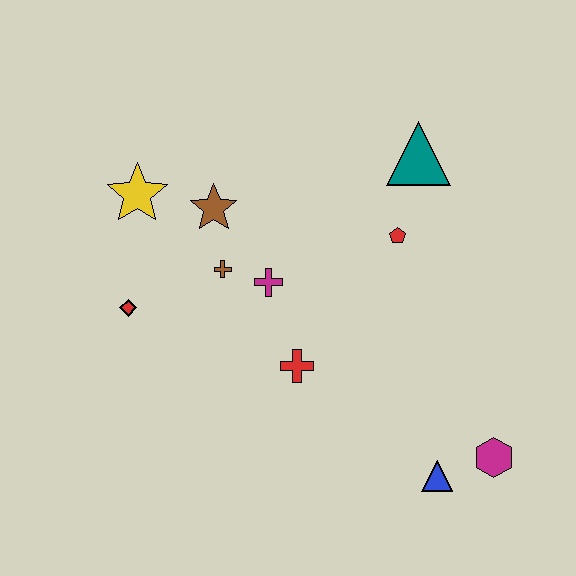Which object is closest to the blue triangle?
The magenta hexagon is closest to the blue triangle.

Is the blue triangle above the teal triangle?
No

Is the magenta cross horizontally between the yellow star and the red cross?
Yes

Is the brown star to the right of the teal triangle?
No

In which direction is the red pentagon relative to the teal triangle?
The red pentagon is below the teal triangle.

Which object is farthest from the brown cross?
The magenta hexagon is farthest from the brown cross.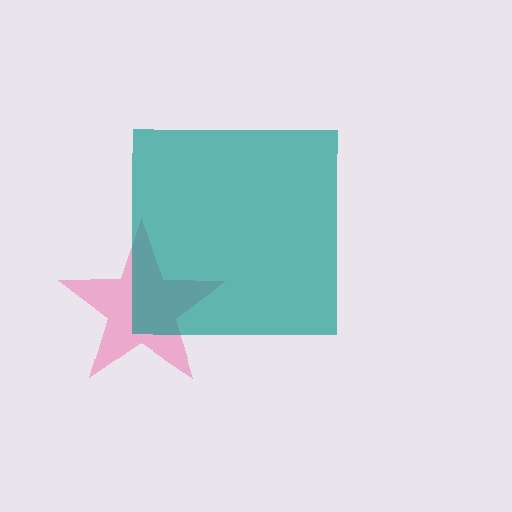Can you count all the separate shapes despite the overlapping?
Yes, there are 2 separate shapes.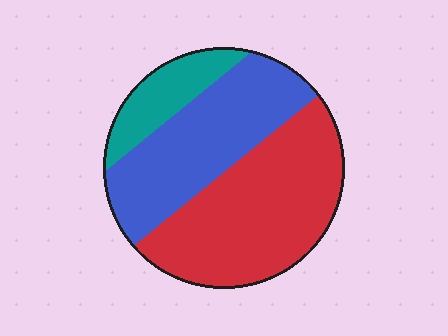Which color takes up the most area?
Red, at roughly 50%.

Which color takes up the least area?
Teal, at roughly 15%.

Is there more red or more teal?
Red.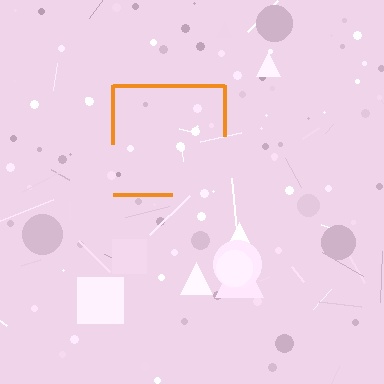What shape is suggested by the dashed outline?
The dashed outline suggests a square.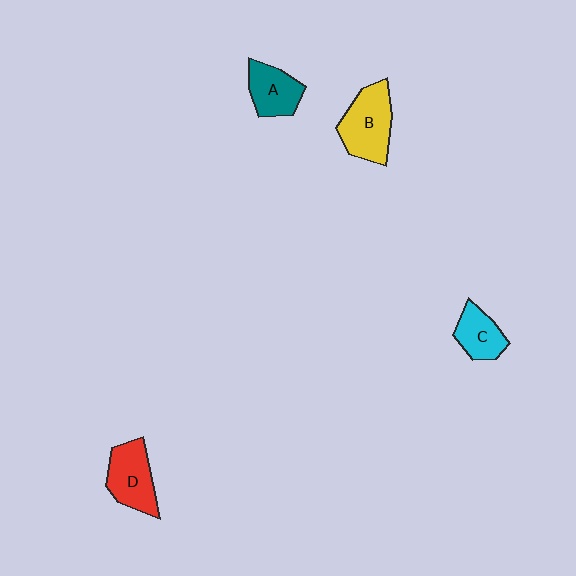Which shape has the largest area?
Shape B (yellow).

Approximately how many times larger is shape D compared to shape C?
Approximately 1.4 times.